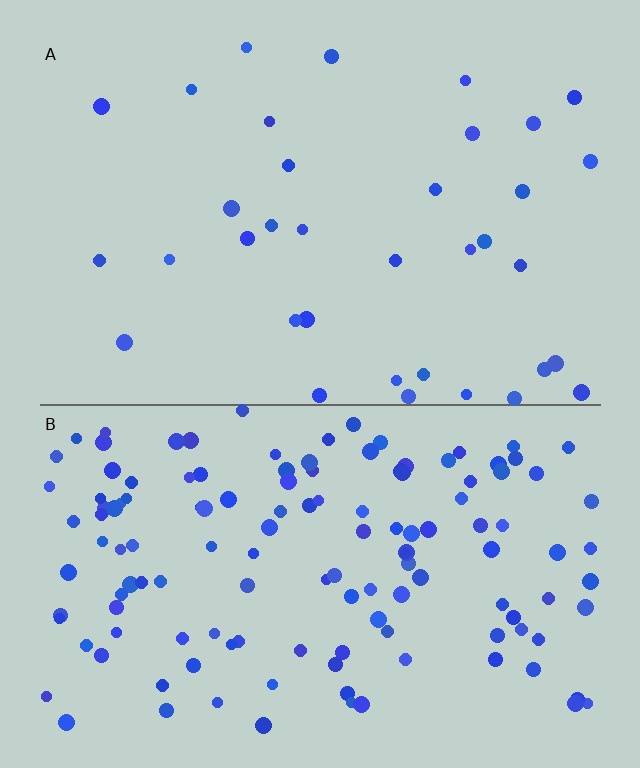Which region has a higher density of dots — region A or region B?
B (the bottom).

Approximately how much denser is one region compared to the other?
Approximately 3.7× — region B over region A.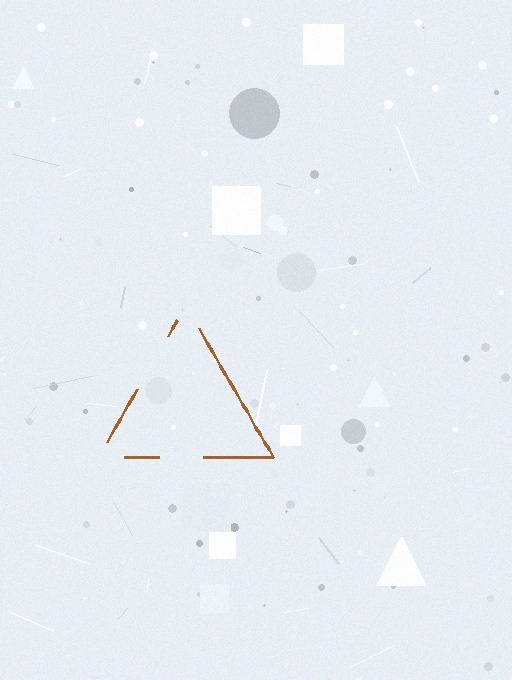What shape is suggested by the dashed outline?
The dashed outline suggests a triangle.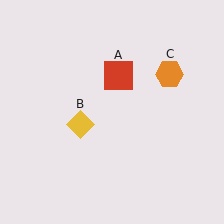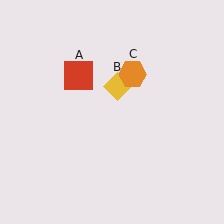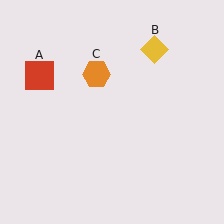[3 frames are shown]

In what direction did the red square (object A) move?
The red square (object A) moved left.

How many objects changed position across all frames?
3 objects changed position: red square (object A), yellow diamond (object B), orange hexagon (object C).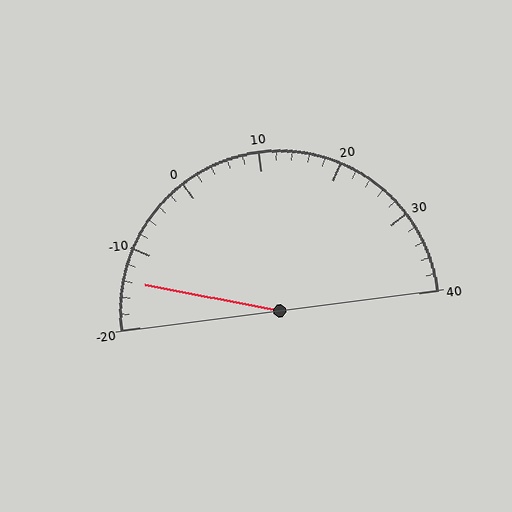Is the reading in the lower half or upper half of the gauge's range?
The reading is in the lower half of the range (-20 to 40).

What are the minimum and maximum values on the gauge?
The gauge ranges from -20 to 40.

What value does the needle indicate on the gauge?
The needle indicates approximately -14.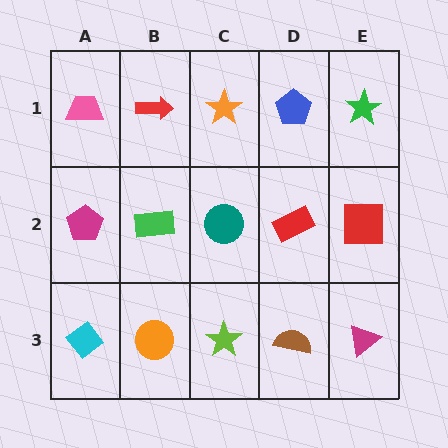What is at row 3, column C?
A lime star.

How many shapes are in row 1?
5 shapes.